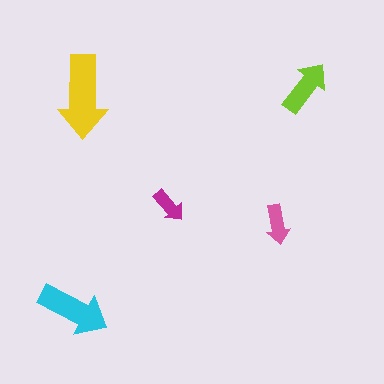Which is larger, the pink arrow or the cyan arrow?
The cyan one.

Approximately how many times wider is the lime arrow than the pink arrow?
About 1.5 times wider.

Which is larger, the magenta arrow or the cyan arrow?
The cyan one.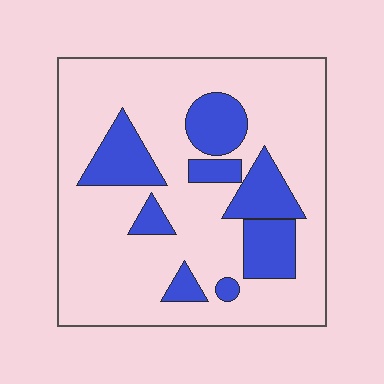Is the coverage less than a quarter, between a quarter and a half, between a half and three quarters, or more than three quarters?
Less than a quarter.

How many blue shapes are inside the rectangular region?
8.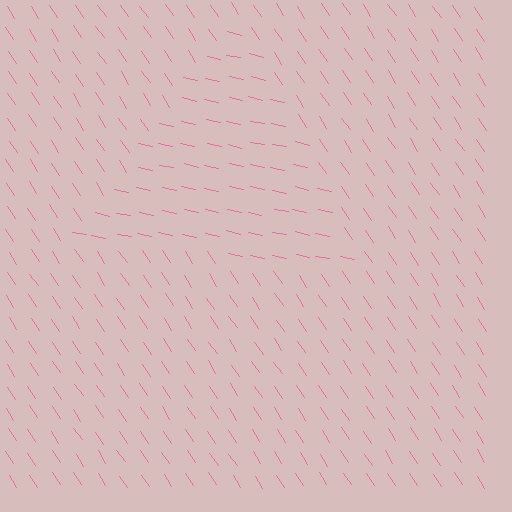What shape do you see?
I see a triangle.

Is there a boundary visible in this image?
Yes, there is a texture boundary formed by a change in line orientation.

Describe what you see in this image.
The image is filled with small pink line segments. A triangle region in the image has lines oriented differently from the surrounding lines, creating a visible texture boundary.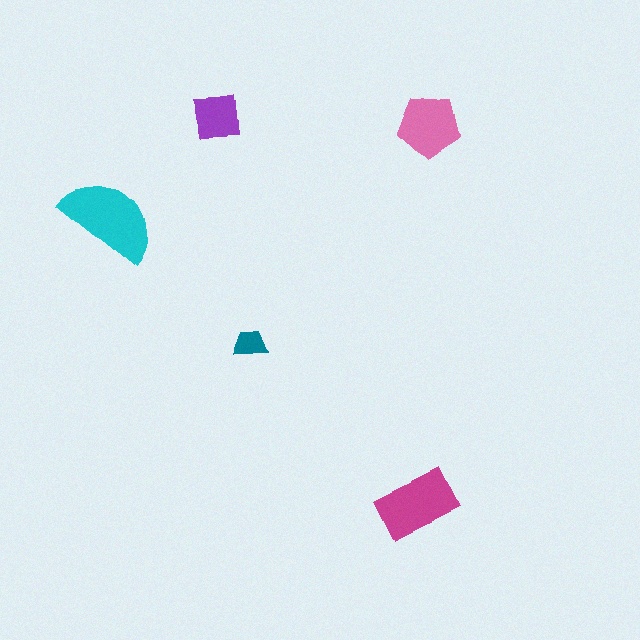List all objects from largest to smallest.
The cyan semicircle, the magenta rectangle, the pink pentagon, the purple square, the teal trapezoid.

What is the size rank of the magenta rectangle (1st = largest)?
2nd.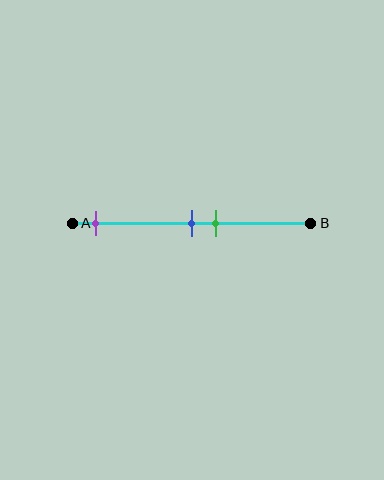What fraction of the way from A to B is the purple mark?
The purple mark is approximately 10% (0.1) of the way from A to B.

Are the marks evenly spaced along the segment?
No, the marks are not evenly spaced.